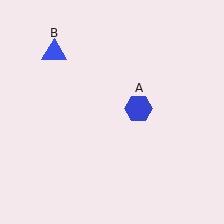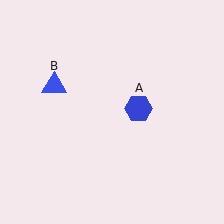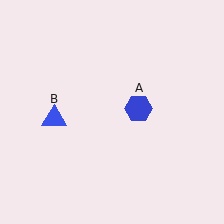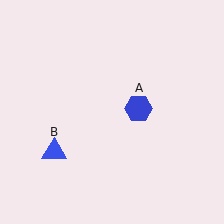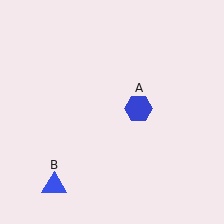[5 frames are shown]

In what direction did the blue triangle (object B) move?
The blue triangle (object B) moved down.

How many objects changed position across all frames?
1 object changed position: blue triangle (object B).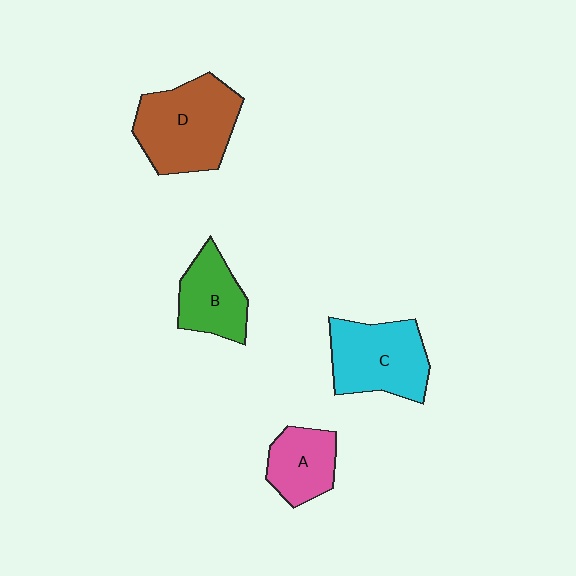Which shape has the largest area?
Shape D (brown).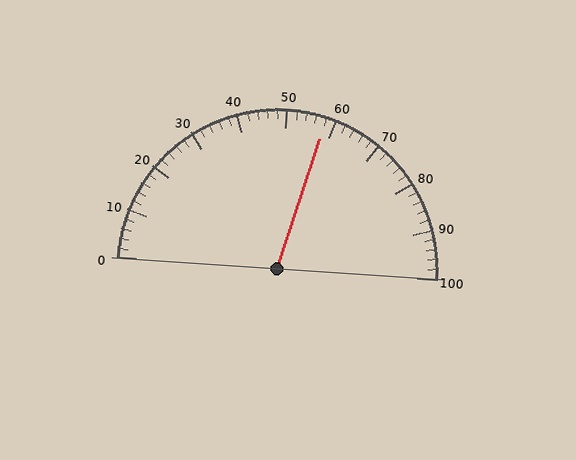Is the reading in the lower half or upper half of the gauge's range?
The reading is in the upper half of the range (0 to 100).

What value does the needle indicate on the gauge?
The needle indicates approximately 58.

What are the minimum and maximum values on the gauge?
The gauge ranges from 0 to 100.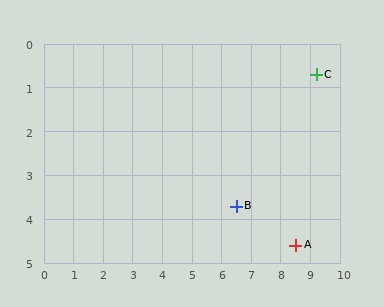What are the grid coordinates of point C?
Point C is at approximately (9.2, 0.7).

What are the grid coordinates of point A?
Point A is at approximately (8.5, 4.6).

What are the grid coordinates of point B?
Point B is at approximately (6.5, 3.7).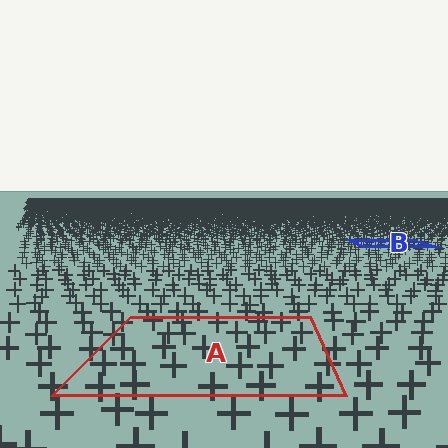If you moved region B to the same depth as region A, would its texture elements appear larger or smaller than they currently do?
They would appear larger. At a closer depth, the same texture elements are projected at a bigger on-screen size.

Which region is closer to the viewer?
Region A is closer. The texture elements there are larger and more spread out.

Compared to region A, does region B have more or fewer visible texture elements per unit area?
Region B has more texture elements per unit area — they are packed more densely because it is farther away.